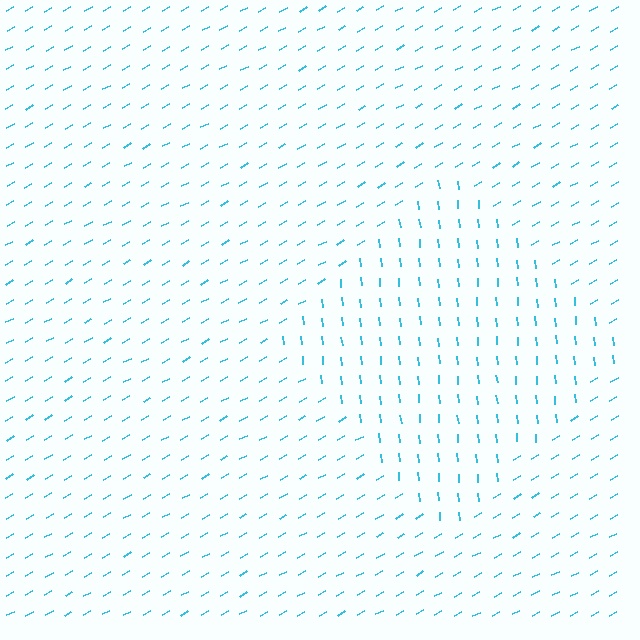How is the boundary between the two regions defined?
The boundary is defined purely by a change in line orientation (approximately 67 degrees difference). All lines are the same color and thickness.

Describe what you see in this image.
The image is filled with small cyan line segments. A diamond region in the image has lines oriented differently from the surrounding lines, creating a visible texture boundary.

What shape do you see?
I see a diamond.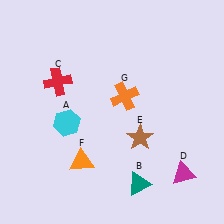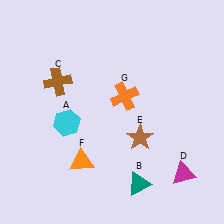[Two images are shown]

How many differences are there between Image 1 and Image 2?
There is 1 difference between the two images.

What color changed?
The cross (C) changed from red in Image 1 to brown in Image 2.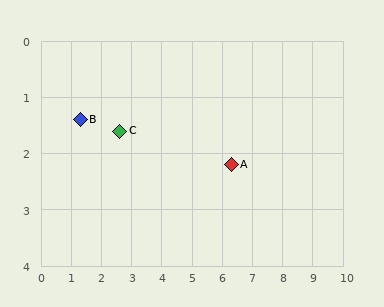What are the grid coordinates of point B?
Point B is at approximately (1.3, 1.4).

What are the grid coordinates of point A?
Point A is at approximately (6.3, 2.2).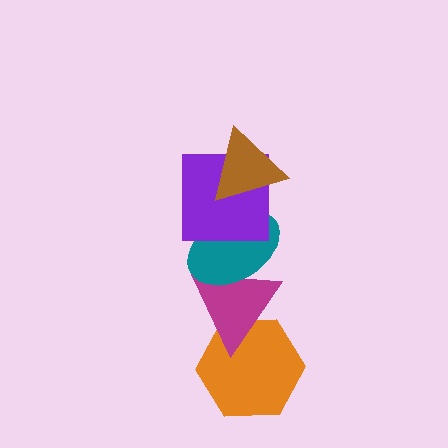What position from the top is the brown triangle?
The brown triangle is 1st from the top.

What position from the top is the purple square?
The purple square is 2nd from the top.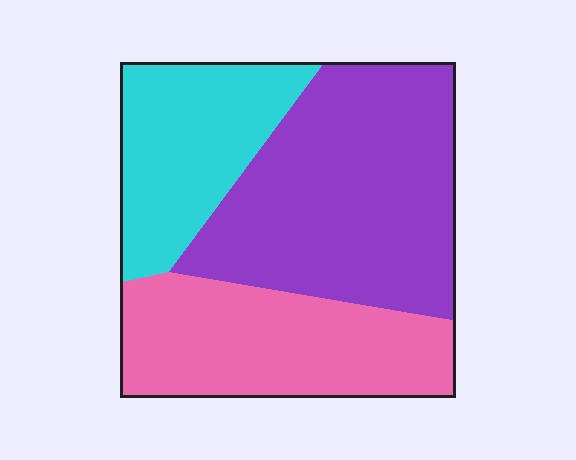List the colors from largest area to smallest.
From largest to smallest: purple, pink, cyan.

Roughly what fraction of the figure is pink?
Pink covers 31% of the figure.